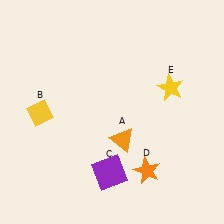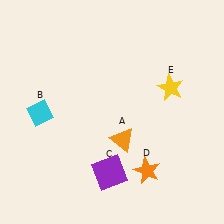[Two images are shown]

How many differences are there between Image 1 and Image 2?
There is 1 difference between the two images.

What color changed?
The diamond (B) changed from yellow in Image 1 to cyan in Image 2.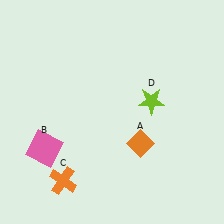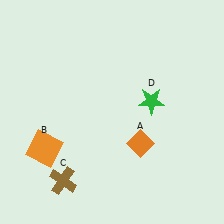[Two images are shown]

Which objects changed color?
B changed from pink to orange. C changed from orange to brown. D changed from lime to green.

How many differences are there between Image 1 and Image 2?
There are 3 differences between the two images.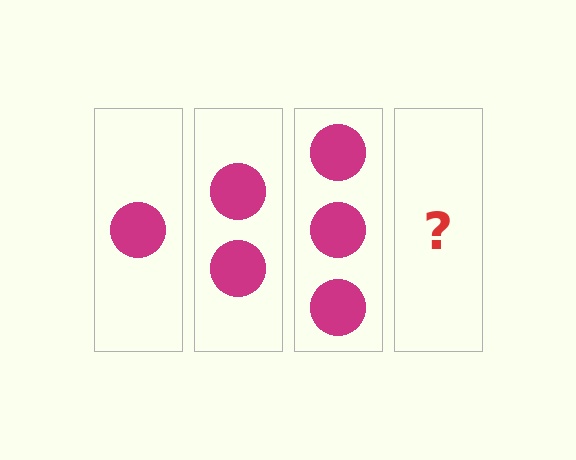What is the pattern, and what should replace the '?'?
The pattern is that each step adds one more circle. The '?' should be 4 circles.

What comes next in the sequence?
The next element should be 4 circles.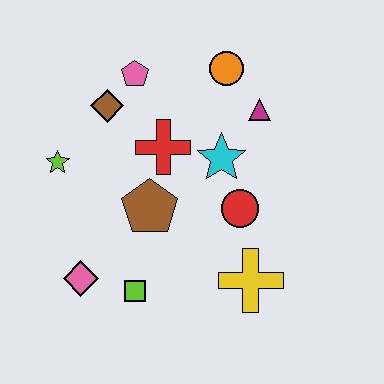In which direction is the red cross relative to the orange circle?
The red cross is below the orange circle.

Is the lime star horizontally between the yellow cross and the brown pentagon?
No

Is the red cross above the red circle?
Yes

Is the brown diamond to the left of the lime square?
Yes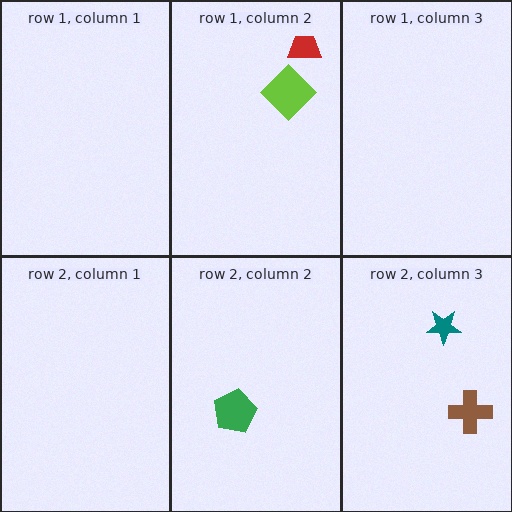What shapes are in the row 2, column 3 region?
The brown cross, the teal star.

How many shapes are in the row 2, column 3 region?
2.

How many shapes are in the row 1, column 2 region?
2.